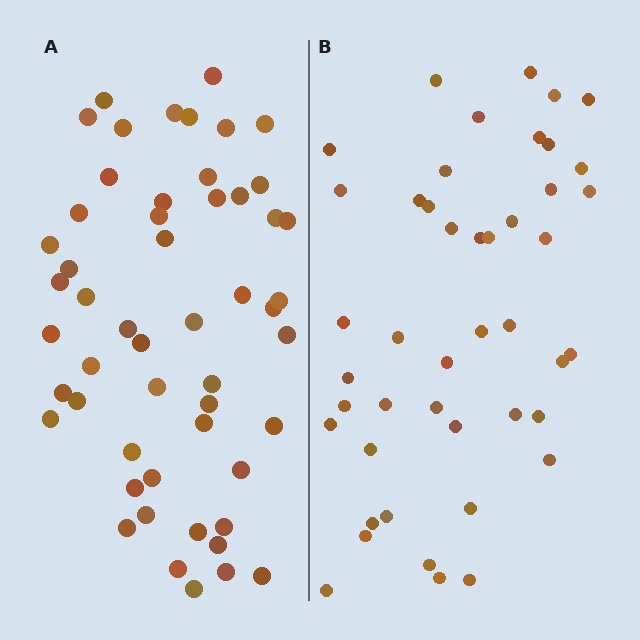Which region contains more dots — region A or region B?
Region A (the left region) has more dots.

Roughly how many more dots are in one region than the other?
Region A has roughly 8 or so more dots than region B.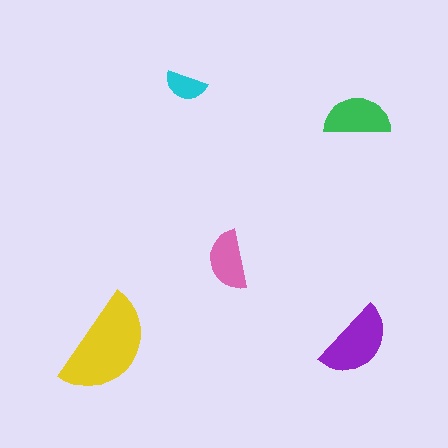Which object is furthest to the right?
The purple semicircle is rightmost.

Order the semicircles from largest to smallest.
the yellow one, the purple one, the green one, the pink one, the cyan one.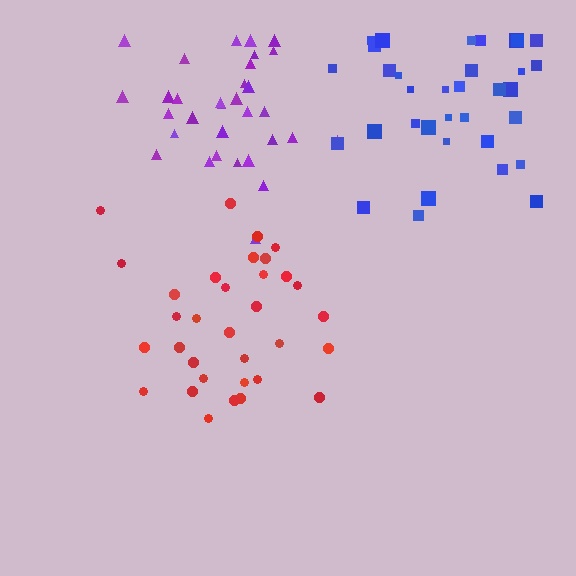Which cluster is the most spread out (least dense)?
Blue.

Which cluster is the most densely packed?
Red.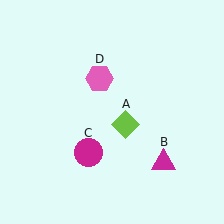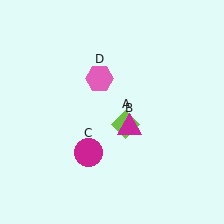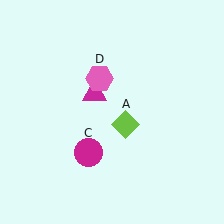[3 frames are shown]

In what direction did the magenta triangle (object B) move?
The magenta triangle (object B) moved up and to the left.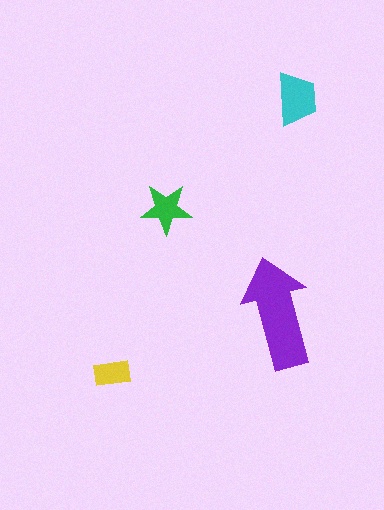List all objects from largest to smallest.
The purple arrow, the cyan trapezoid, the green star, the yellow rectangle.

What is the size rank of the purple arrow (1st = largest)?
1st.